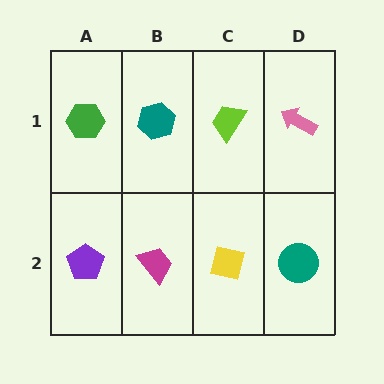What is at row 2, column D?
A teal circle.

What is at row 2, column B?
A magenta trapezoid.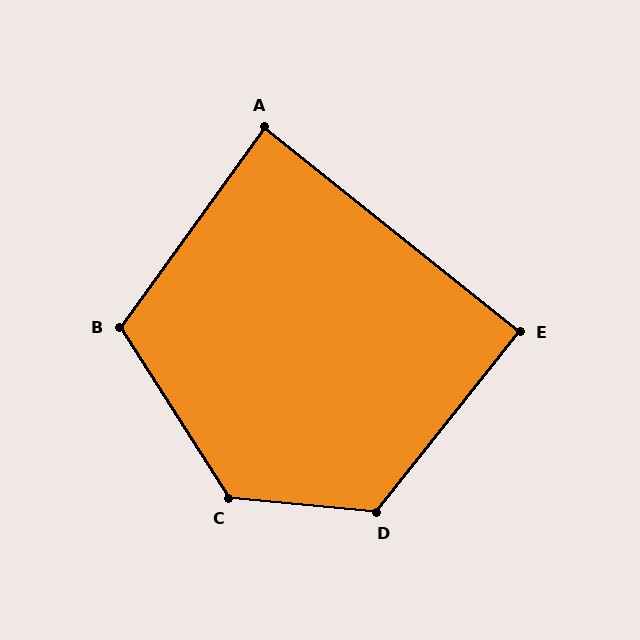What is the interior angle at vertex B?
Approximately 111 degrees (obtuse).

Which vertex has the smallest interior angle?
A, at approximately 87 degrees.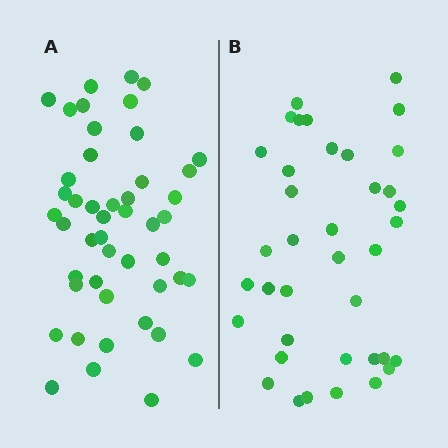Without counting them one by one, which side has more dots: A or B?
Region A (the left region) has more dots.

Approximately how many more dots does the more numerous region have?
Region A has roughly 8 or so more dots than region B.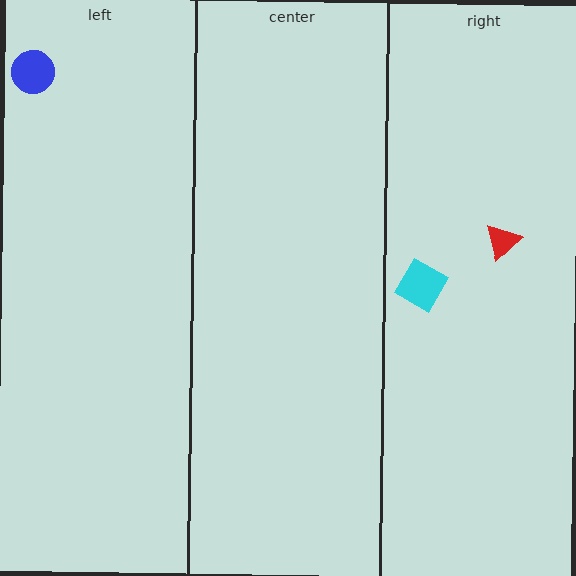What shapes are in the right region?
The cyan diamond, the red triangle.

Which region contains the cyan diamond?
The right region.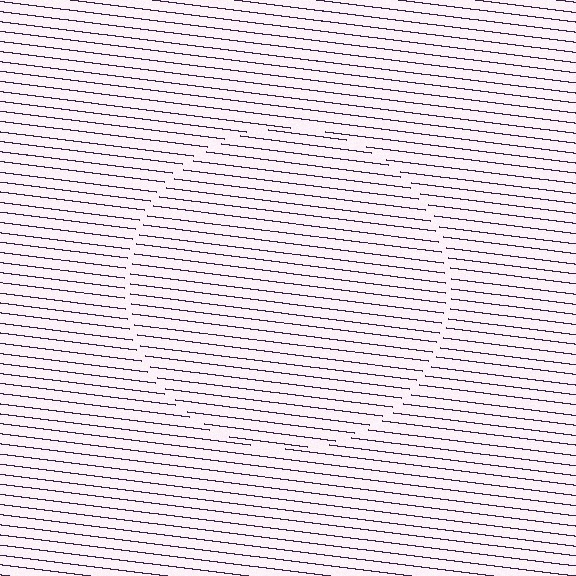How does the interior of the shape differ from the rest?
The interior of the shape contains the same grating, shifted by half a period — the contour is defined by the phase discontinuity where line-ends from the inner and outer gratings abut.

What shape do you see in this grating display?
An illusory circle. The interior of the shape contains the same grating, shifted by half a period — the contour is defined by the phase discontinuity where line-ends from the inner and outer gratings abut.